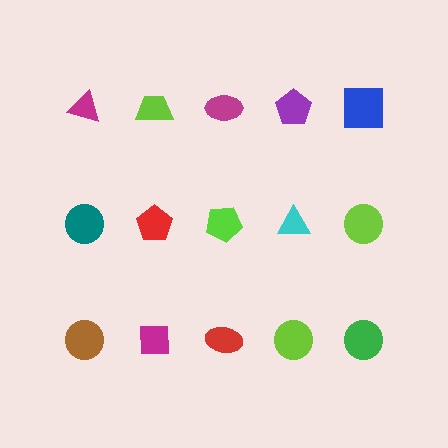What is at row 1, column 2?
A lime trapezoid.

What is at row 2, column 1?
A teal circle.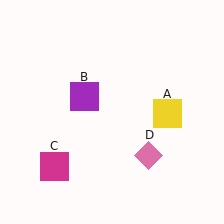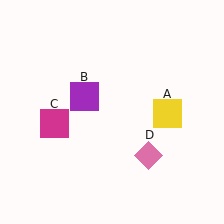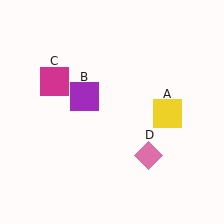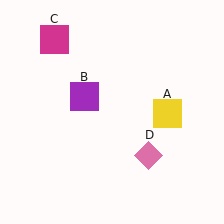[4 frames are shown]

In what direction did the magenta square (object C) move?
The magenta square (object C) moved up.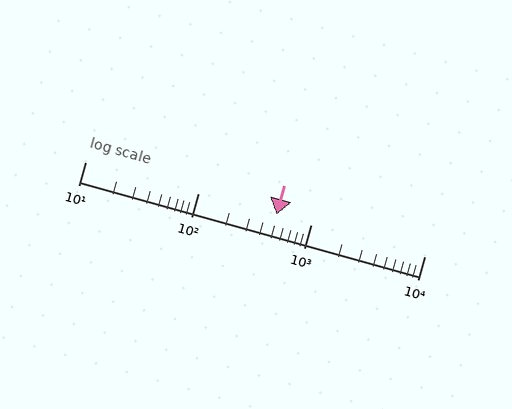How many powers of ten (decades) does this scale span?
The scale spans 3 decades, from 10 to 10000.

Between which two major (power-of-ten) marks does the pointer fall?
The pointer is between 100 and 1000.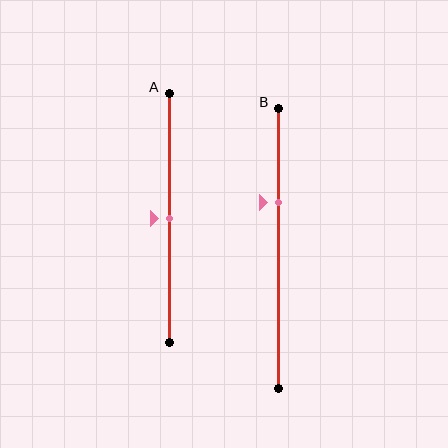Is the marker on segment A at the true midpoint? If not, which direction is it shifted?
Yes, the marker on segment A is at the true midpoint.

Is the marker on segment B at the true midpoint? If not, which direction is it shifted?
No, the marker on segment B is shifted upward by about 16% of the segment length.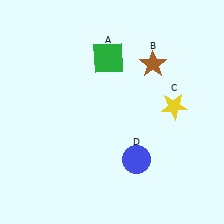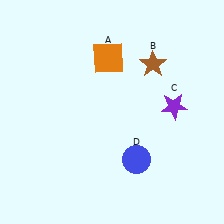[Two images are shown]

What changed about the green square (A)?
In Image 1, A is green. In Image 2, it changed to orange.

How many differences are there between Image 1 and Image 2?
There are 2 differences between the two images.